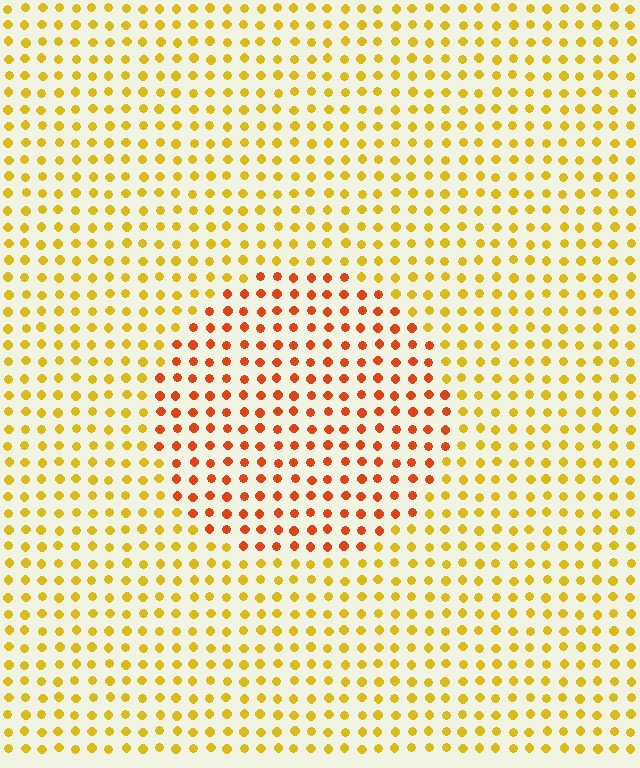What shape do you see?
I see a circle.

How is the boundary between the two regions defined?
The boundary is defined purely by a slight shift in hue (about 37 degrees). Spacing, size, and orientation are identical on both sides.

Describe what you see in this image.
The image is filled with small yellow elements in a uniform arrangement. A circle-shaped region is visible where the elements are tinted to a slightly different hue, forming a subtle color boundary.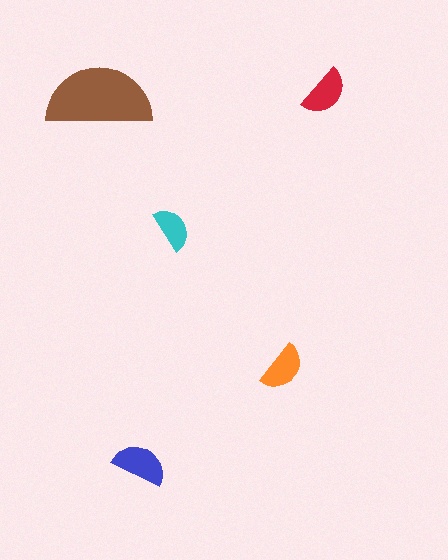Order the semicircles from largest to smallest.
the brown one, the blue one, the red one, the orange one, the cyan one.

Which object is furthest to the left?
The brown semicircle is leftmost.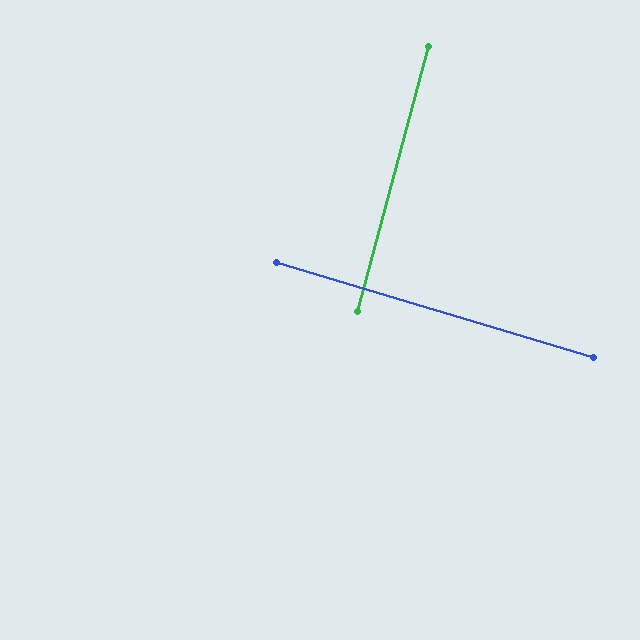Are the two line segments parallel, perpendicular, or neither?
Perpendicular — they meet at approximately 88°.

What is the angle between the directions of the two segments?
Approximately 88 degrees.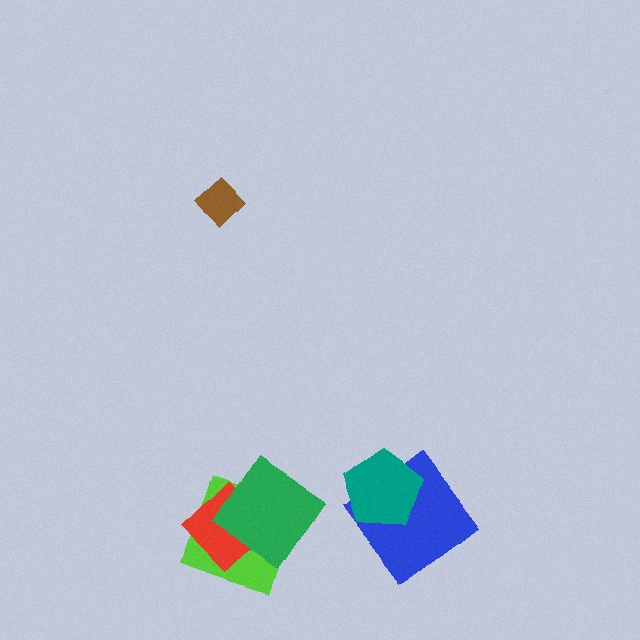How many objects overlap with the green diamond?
2 objects overlap with the green diamond.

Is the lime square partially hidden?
Yes, it is partially covered by another shape.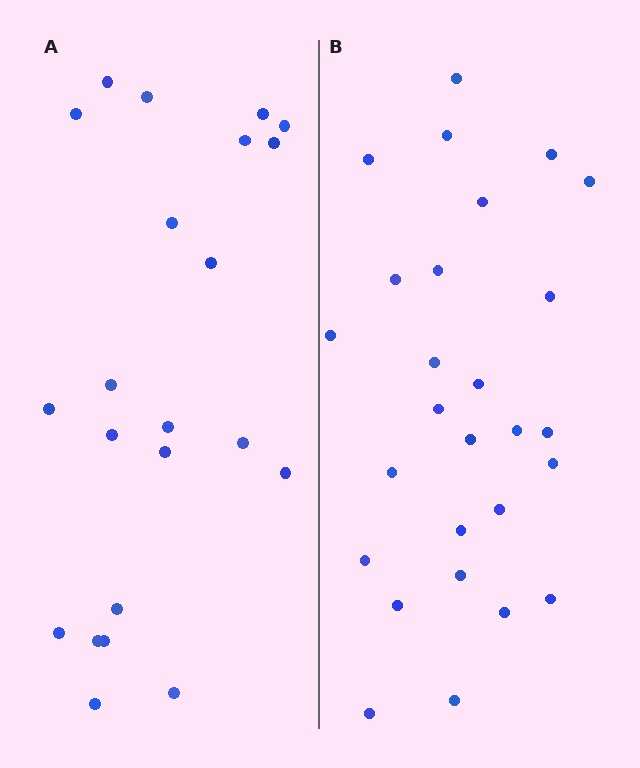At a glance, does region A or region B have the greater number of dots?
Region B (the right region) has more dots.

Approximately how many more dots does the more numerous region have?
Region B has about 5 more dots than region A.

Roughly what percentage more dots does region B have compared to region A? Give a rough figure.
About 25% more.